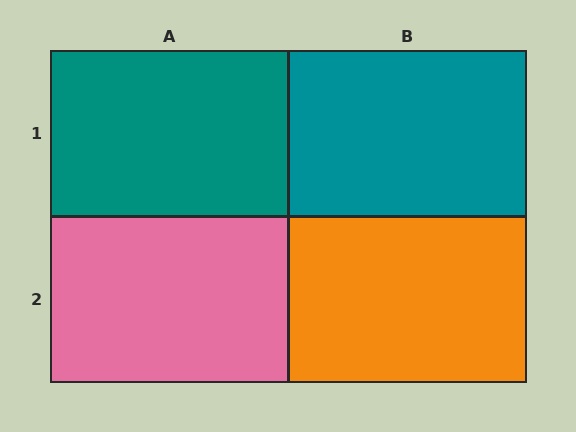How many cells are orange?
1 cell is orange.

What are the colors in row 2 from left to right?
Pink, orange.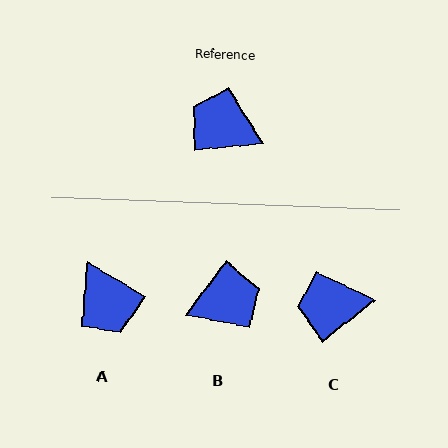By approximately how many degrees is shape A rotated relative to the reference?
Approximately 143 degrees counter-clockwise.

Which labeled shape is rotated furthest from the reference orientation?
A, about 143 degrees away.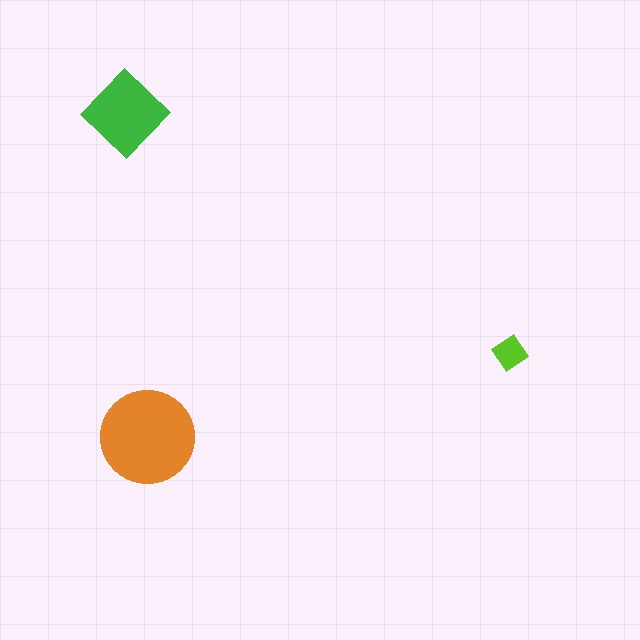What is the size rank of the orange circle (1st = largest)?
1st.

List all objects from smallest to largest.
The lime diamond, the green diamond, the orange circle.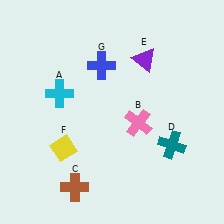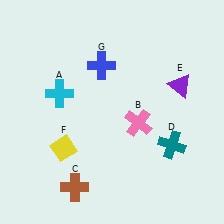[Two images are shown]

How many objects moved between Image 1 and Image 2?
1 object moved between the two images.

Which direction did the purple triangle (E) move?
The purple triangle (E) moved right.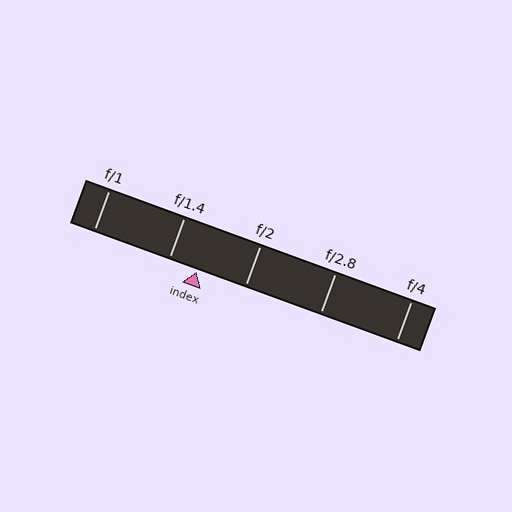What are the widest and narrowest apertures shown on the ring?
The widest aperture shown is f/1 and the narrowest is f/4.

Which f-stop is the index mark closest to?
The index mark is closest to f/1.4.